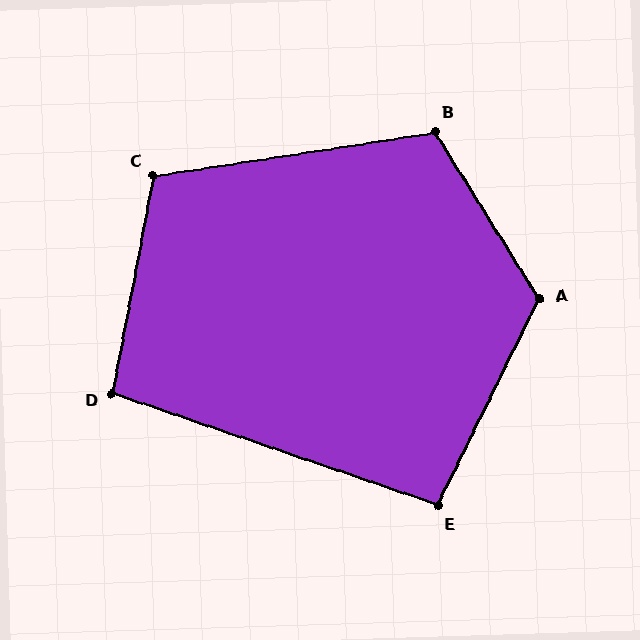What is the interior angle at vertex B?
Approximately 113 degrees (obtuse).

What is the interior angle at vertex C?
Approximately 109 degrees (obtuse).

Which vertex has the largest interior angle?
A, at approximately 122 degrees.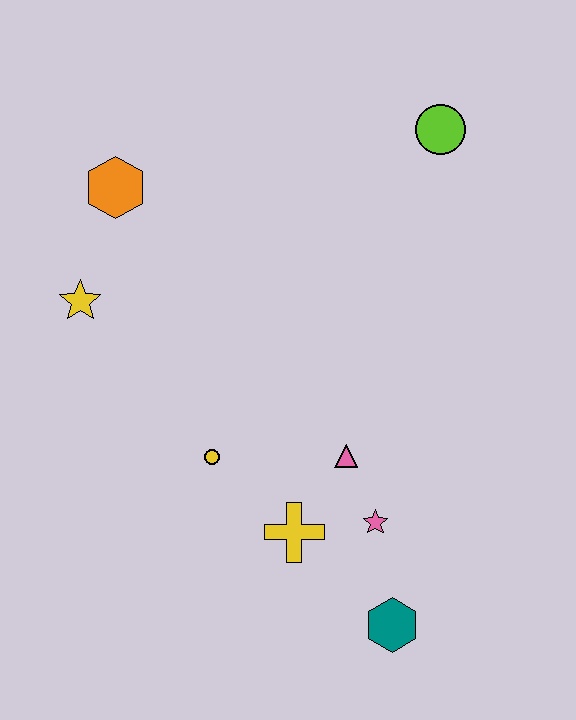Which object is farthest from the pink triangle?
The orange hexagon is farthest from the pink triangle.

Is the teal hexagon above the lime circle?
No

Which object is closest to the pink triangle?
The pink star is closest to the pink triangle.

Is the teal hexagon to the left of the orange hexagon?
No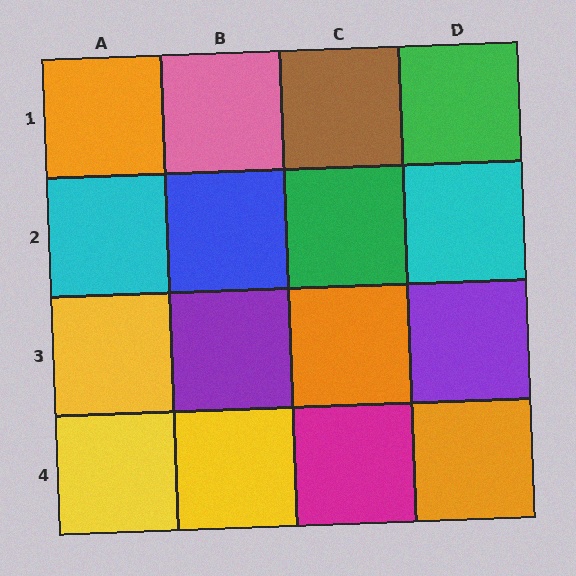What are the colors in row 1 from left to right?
Orange, pink, brown, green.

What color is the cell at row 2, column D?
Cyan.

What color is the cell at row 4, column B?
Yellow.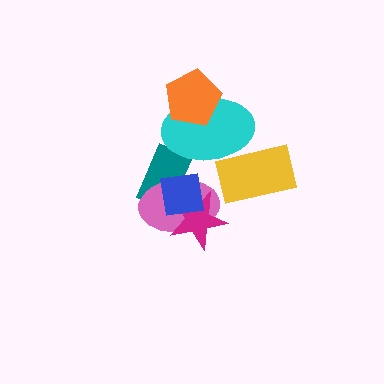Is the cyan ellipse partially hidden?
Yes, it is partially covered by another shape.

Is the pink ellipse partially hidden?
Yes, it is partially covered by another shape.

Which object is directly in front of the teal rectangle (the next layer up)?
The pink ellipse is directly in front of the teal rectangle.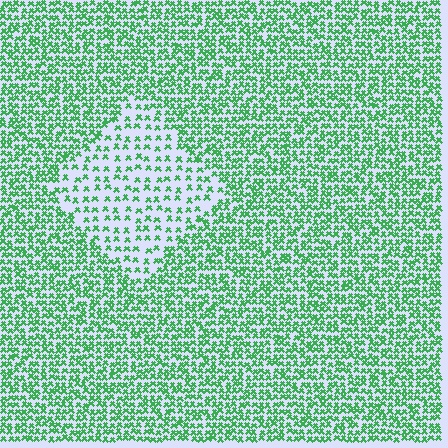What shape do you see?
I see a diamond.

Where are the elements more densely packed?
The elements are more densely packed outside the diamond boundary.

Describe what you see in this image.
The image contains small green elements arranged at two different densities. A diamond-shaped region is visible where the elements are less densely packed than the surrounding area.